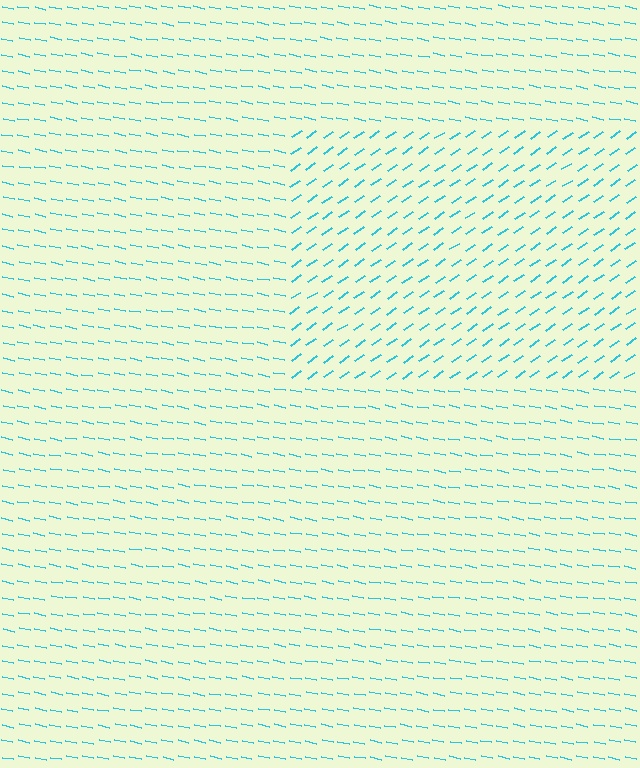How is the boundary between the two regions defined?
The boundary is defined purely by a change in line orientation (approximately 45 degrees difference). All lines are the same color and thickness.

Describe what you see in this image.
The image is filled with small cyan line segments. A rectangle region in the image has lines oriented differently from the surrounding lines, creating a visible texture boundary.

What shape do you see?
I see a rectangle.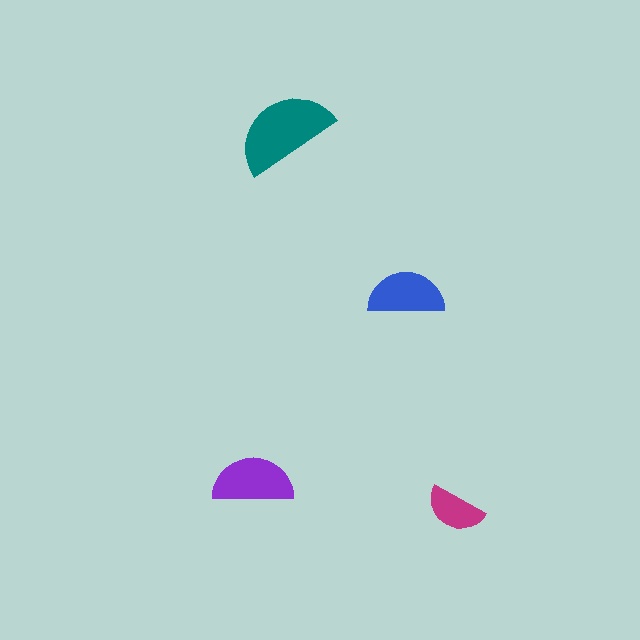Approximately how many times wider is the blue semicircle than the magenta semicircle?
About 1.5 times wider.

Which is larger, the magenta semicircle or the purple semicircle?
The purple one.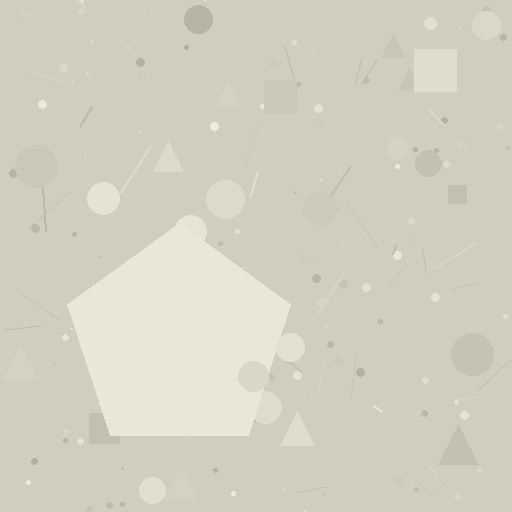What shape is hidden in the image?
A pentagon is hidden in the image.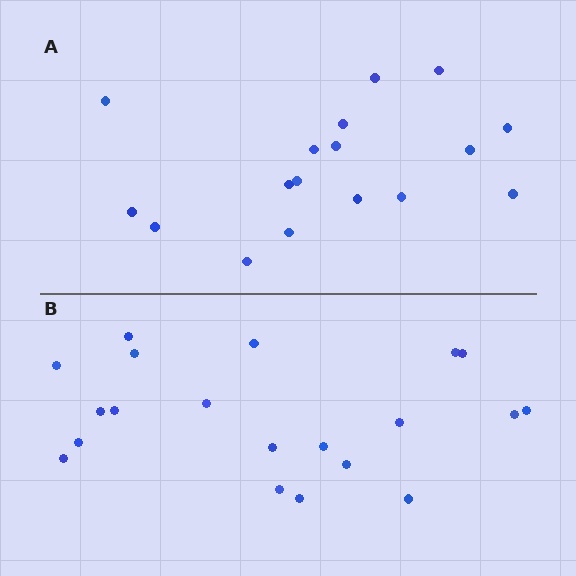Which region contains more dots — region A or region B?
Region B (the bottom region) has more dots.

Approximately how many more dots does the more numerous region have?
Region B has just a few more — roughly 2 or 3 more dots than region A.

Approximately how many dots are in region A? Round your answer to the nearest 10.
About 20 dots. (The exact count is 17, which rounds to 20.)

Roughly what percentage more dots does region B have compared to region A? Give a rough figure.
About 20% more.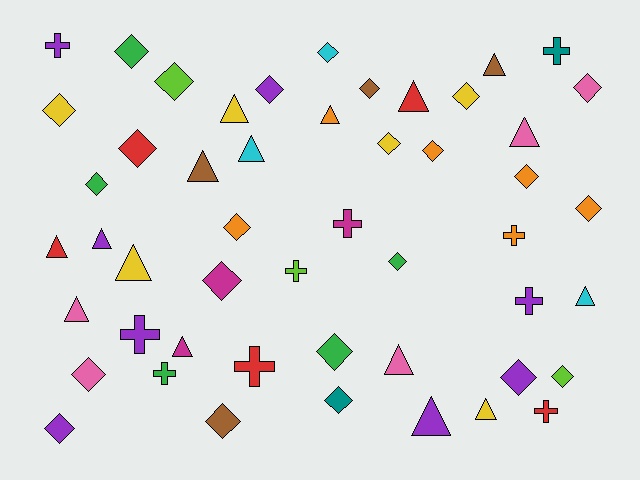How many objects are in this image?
There are 50 objects.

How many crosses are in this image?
There are 10 crosses.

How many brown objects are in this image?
There are 4 brown objects.